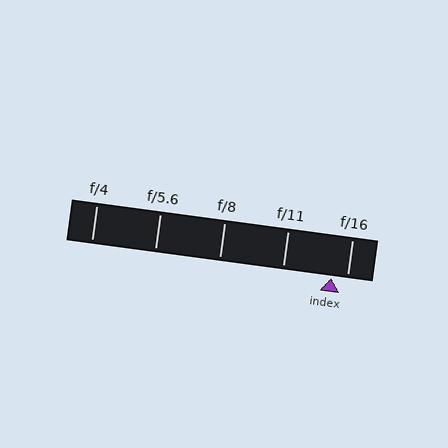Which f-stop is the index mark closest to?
The index mark is closest to f/16.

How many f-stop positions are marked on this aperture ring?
There are 5 f-stop positions marked.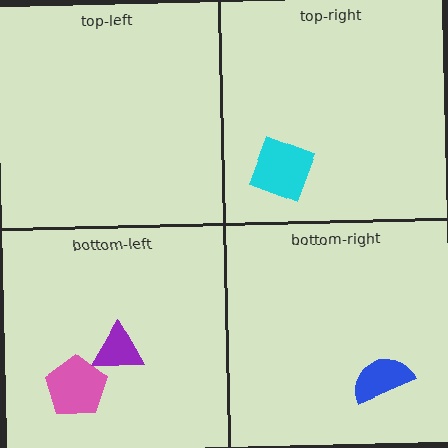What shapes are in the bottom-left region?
The pink pentagon, the purple triangle.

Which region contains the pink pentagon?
The bottom-left region.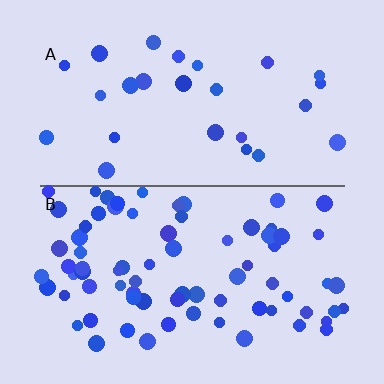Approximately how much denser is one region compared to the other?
Approximately 2.9× — region B over region A.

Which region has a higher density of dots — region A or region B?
B (the bottom).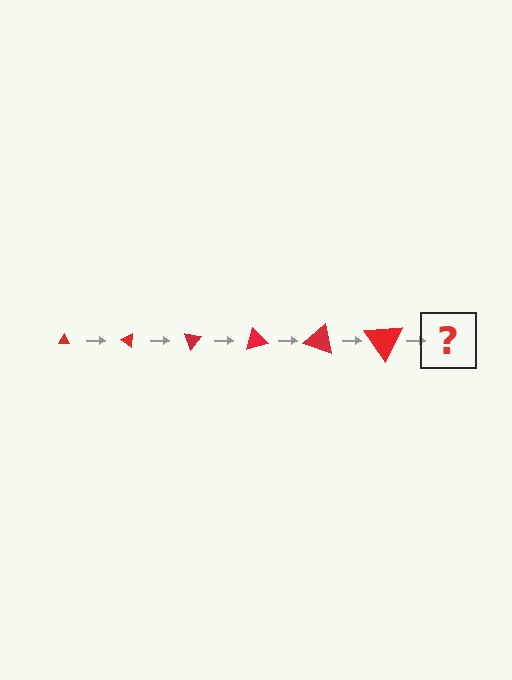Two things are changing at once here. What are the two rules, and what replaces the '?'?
The two rules are that the triangle grows larger each step and it rotates 35 degrees each step. The '?' should be a triangle, larger than the previous one and rotated 210 degrees from the start.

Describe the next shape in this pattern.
It should be a triangle, larger than the previous one and rotated 210 degrees from the start.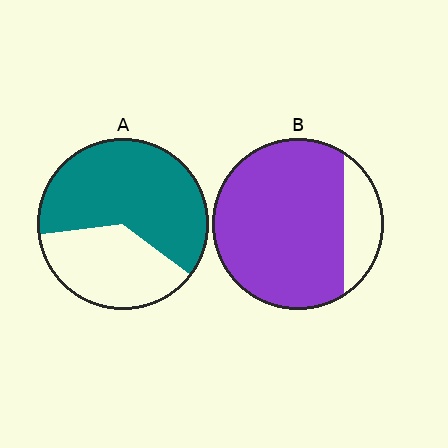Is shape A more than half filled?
Yes.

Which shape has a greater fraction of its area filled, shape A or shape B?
Shape B.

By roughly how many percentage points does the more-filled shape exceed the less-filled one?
By roughly 20 percentage points (B over A).